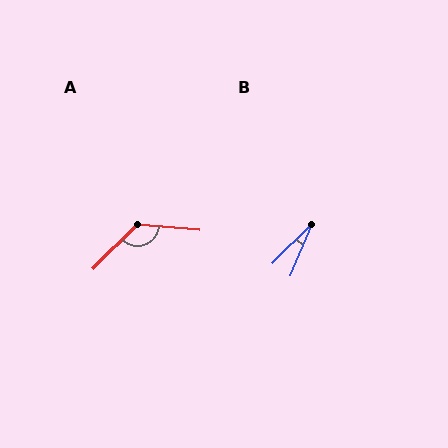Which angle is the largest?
A, at approximately 130 degrees.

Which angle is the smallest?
B, at approximately 22 degrees.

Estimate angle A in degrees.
Approximately 130 degrees.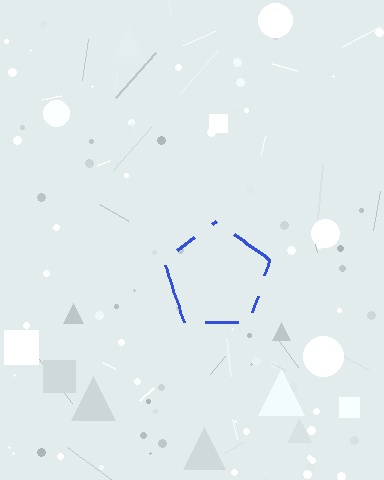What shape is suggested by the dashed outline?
The dashed outline suggests a pentagon.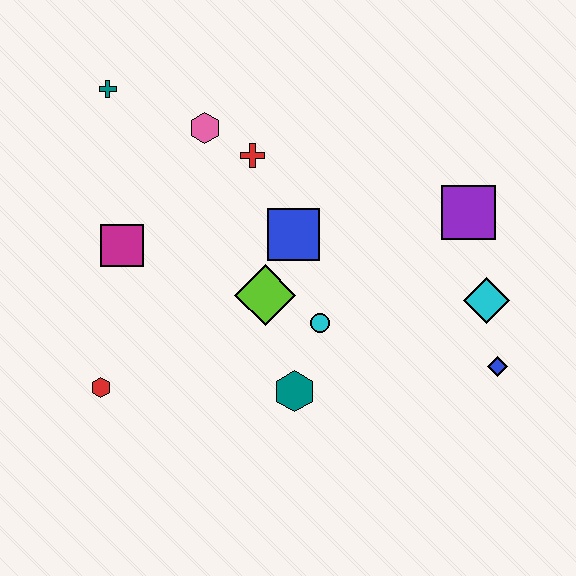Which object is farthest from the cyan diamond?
The teal cross is farthest from the cyan diamond.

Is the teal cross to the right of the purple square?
No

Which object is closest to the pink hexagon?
The red cross is closest to the pink hexagon.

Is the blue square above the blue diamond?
Yes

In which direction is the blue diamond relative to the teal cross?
The blue diamond is to the right of the teal cross.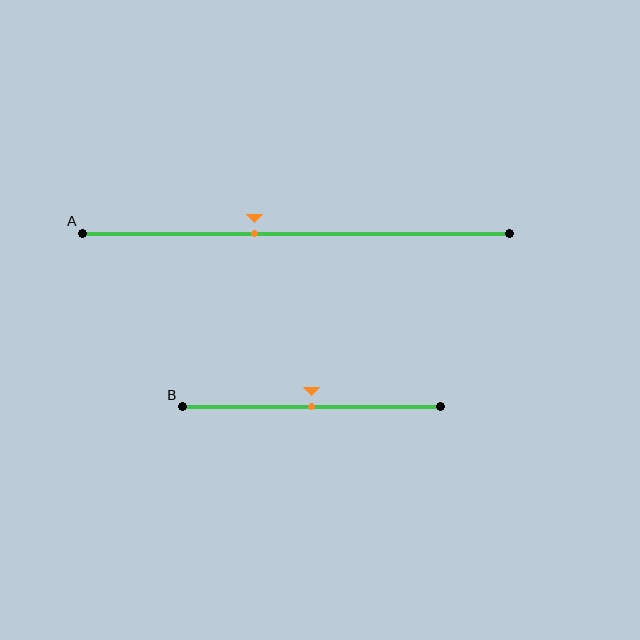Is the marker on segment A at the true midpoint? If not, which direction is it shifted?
No, the marker on segment A is shifted to the left by about 10% of the segment length.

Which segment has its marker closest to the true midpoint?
Segment B has its marker closest to the true midpoint.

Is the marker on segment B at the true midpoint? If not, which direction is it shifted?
Yes, the marker on segment B is at the true midpoint.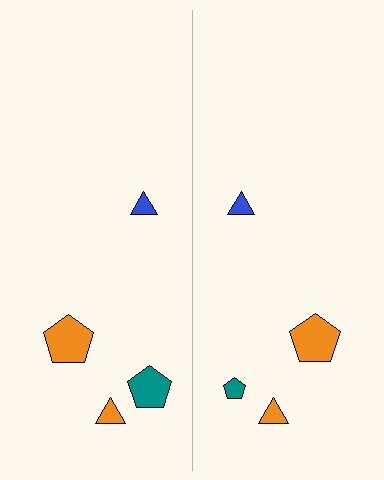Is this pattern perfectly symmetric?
No, the pattern is not perfectly symmetric. The teal pentagon on the right side has a different size than its mirror counterpart.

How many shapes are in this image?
There are 8 shapes in this image.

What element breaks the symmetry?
The teal pentagon on the right side has a different size than its mirror counterpart.